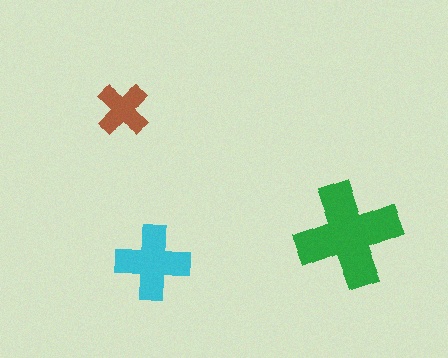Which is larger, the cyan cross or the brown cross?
The cyan one.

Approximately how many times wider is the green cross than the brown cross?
About 2 times wider.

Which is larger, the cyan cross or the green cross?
The green one.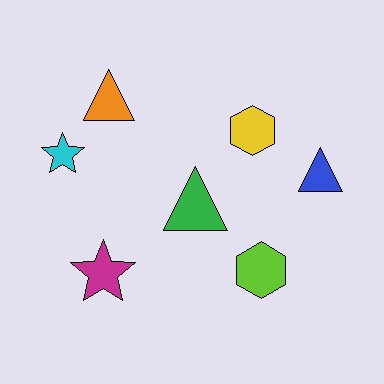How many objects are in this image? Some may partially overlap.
There are 7 objects.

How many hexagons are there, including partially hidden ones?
There are 2 hexagons.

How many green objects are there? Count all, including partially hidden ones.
There is 1 green object.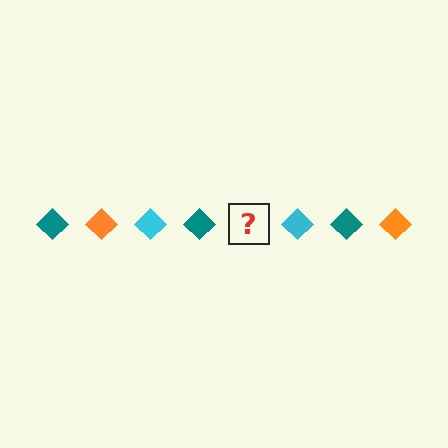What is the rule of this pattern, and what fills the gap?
The rule is that the pattern cycles through teal, orange, cyan diamonds. The gap should be filled with an orange diamond.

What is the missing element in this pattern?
The missing element is an orange diamond.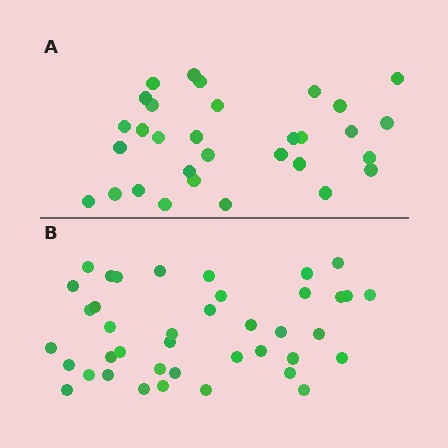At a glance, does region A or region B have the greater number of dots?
Region B (the bottom region) has more dots.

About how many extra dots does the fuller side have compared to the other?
Region B has roughly 8 or so more dots than region A.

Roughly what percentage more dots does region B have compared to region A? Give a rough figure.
About 30% more.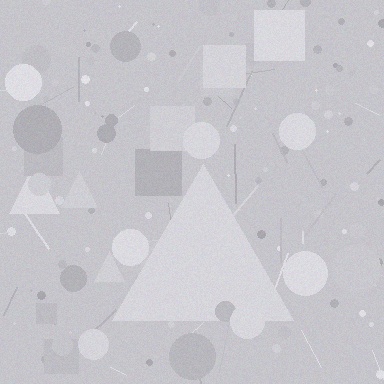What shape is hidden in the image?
A triangle is hidden in the image.